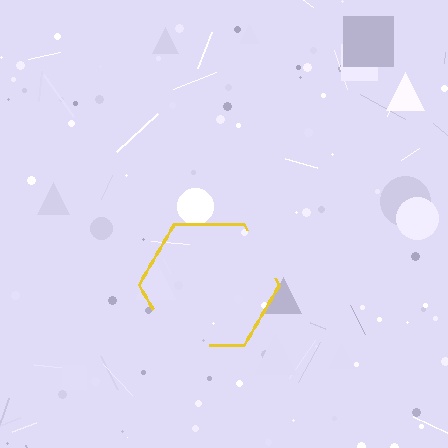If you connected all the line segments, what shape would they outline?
They would outline a hexagon.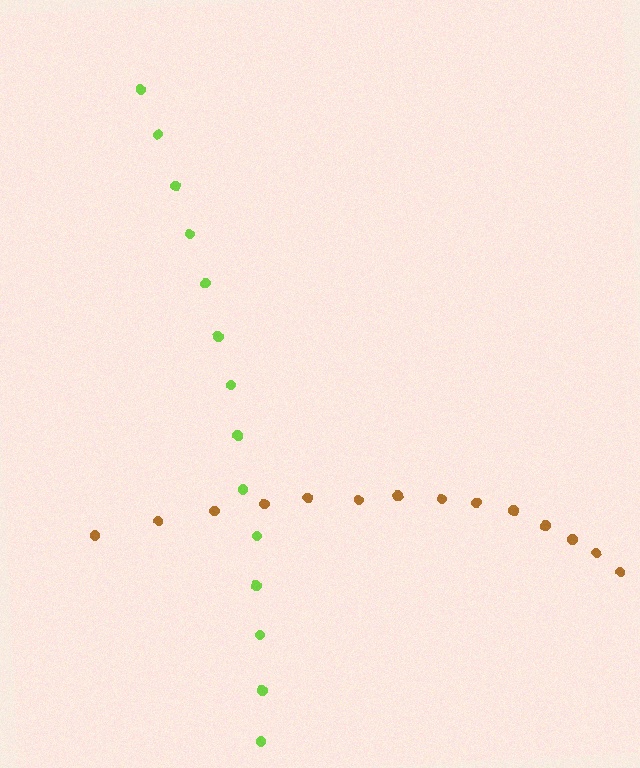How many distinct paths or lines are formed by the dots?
There are 2 distinct paths.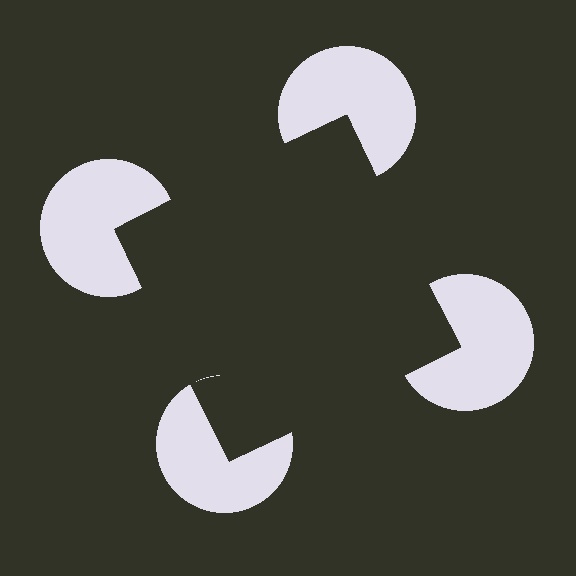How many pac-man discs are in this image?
There are 4 — one at each vertex of the illusory square.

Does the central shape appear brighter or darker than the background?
It typically appears slightly darker than the background, even though no actual brightness change is drawn.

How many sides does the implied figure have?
4 sides.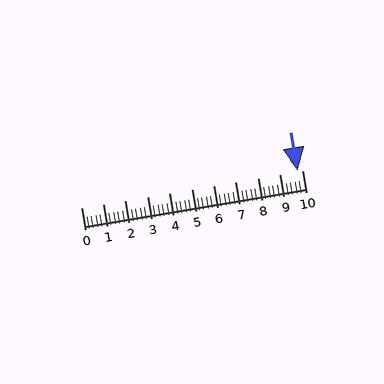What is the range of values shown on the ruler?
The ruler shows values from 0 to 10.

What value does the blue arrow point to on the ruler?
The blue arrow points to approximately 9.8.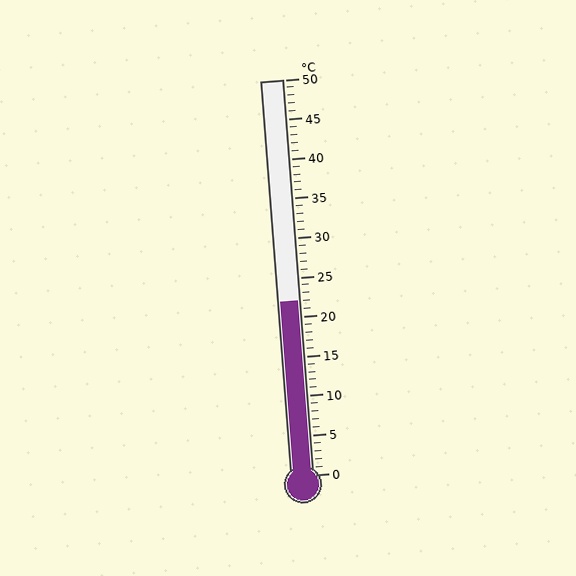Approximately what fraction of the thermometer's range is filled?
The thermometer is filled to approximately 45% of its range.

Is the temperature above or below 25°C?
The temperature is below 25°C.